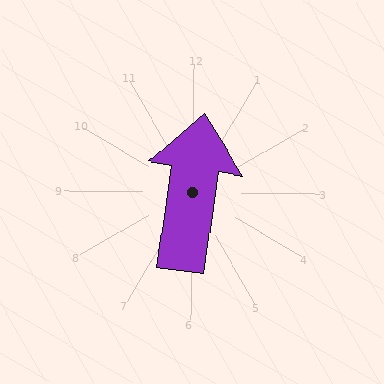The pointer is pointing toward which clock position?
Roughly 12 o'clock.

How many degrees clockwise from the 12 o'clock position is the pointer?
Approximately 8 degrees.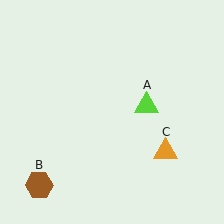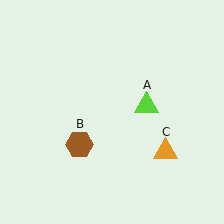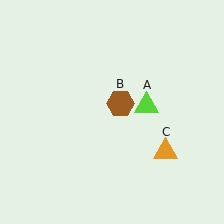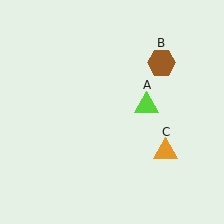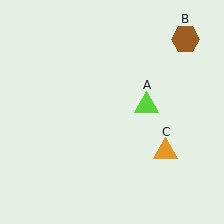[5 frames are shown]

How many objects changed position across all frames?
1 object changed position: brown hexagon (object B).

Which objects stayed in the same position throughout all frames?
Lime triangle (object A) and orange triangle (object C) remained stationary.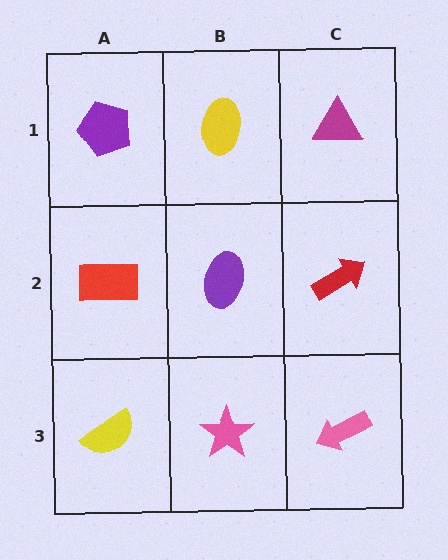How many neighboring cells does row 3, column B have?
3.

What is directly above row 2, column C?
A magenta triangle.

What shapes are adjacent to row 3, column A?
A red rectangle (row 2, column A), a pink star (row 3, column B).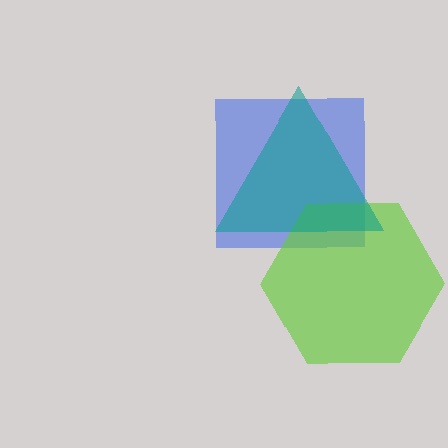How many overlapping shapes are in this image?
There are 3 overlapping shapes in the image.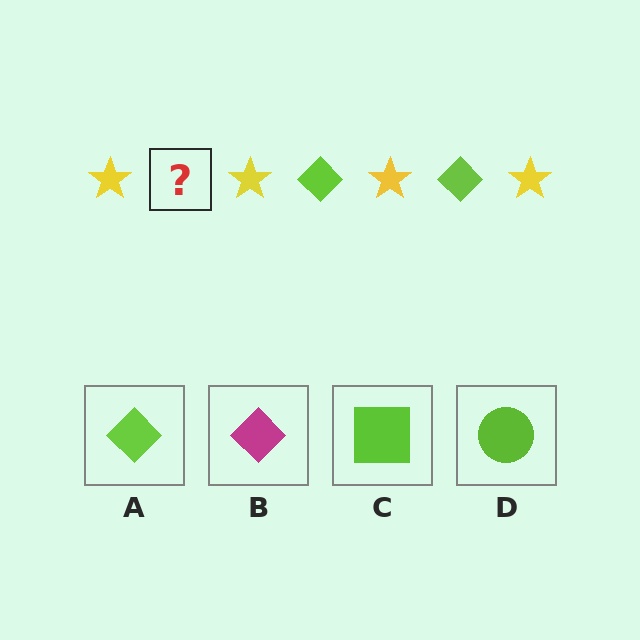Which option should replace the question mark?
Option A.